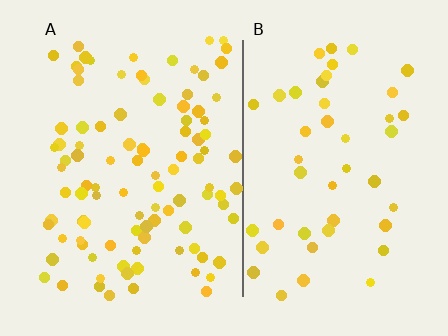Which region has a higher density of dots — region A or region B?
A (the left).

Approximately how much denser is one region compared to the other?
Approximately 2.1× — region A over region B.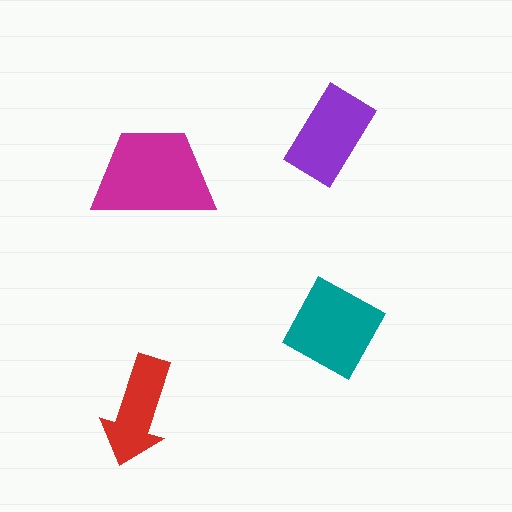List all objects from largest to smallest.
The magenta trapezoid, the teal square, the purple rectangle, the red arrow.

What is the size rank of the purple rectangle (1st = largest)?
3rd.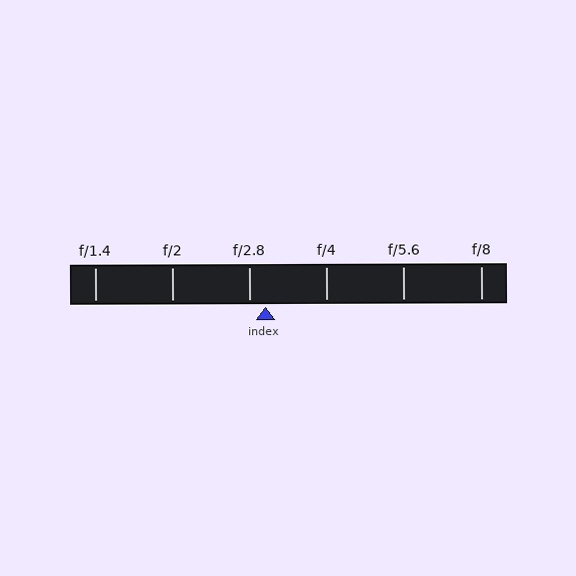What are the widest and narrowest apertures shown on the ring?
The widest aperture shown is f/1.4 and the narrowest is f/8.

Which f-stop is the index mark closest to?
The index mark is closest to f/2.8.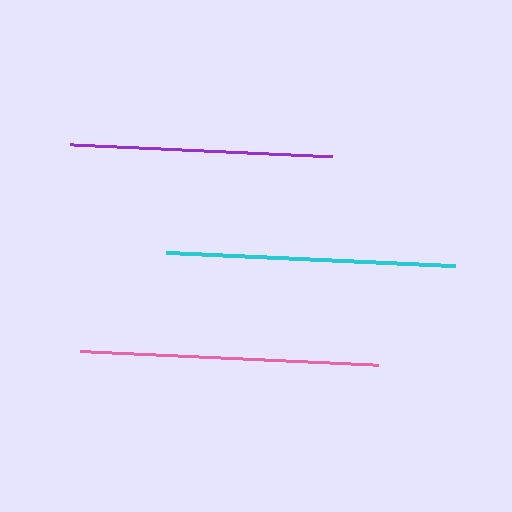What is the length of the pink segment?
The pink segment is approximately 298 pixels long.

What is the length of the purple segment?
The purple segment is approximately 262 pixels long.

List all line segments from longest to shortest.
From longest to shortest: pink, cyan, purple.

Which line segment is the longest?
The pink line is the longest at approximately 298 pixels.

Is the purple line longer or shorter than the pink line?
The pink line is longer than the purple line.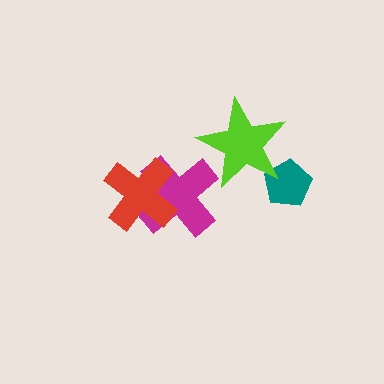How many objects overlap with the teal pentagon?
1 object overlaps with the teal pentagon.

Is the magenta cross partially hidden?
Yes, it is partially covered by another shape.